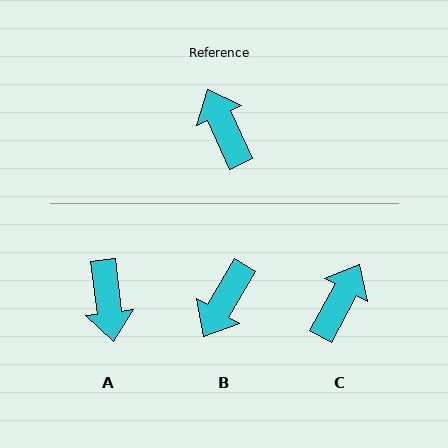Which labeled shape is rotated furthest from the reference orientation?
A, about 163 degrees away.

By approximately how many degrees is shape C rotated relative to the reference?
Approximately 53 degrees clockwise.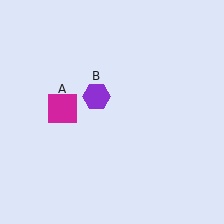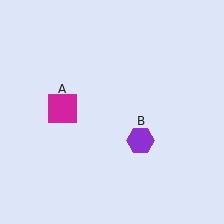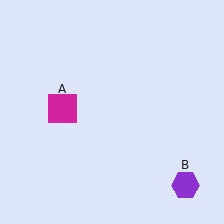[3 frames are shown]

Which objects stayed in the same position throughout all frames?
Magenta square (object A) remained stationary.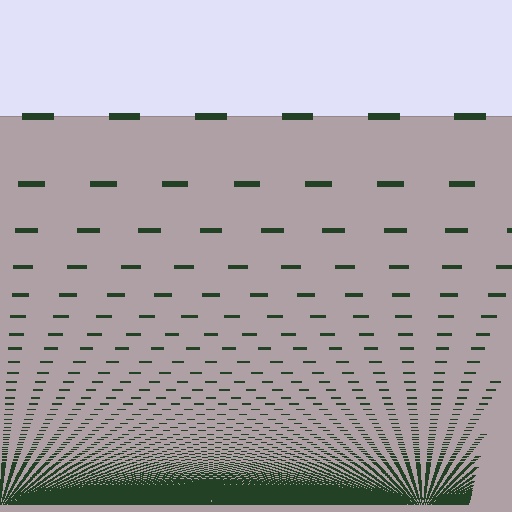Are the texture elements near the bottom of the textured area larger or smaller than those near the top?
Smaller. The gradient is inverted — elements near the bottom are smaller and denser.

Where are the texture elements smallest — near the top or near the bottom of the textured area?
Near the bottom.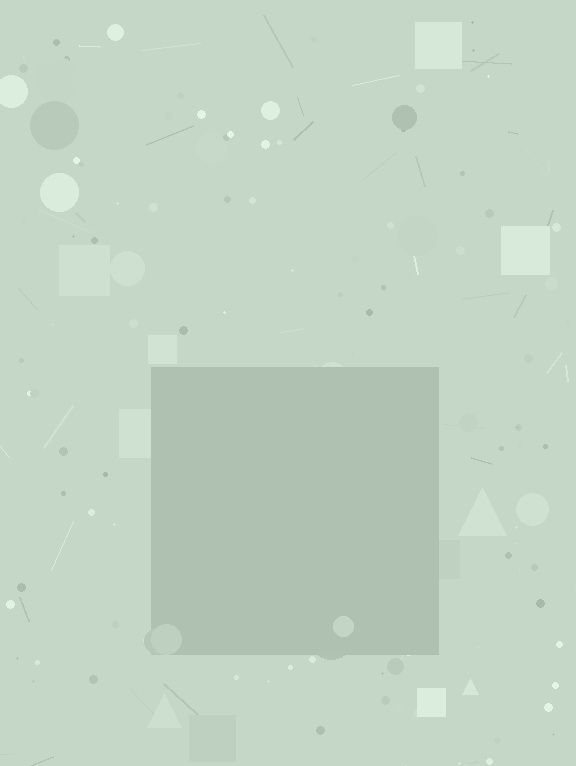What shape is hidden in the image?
A square is hidden in the image.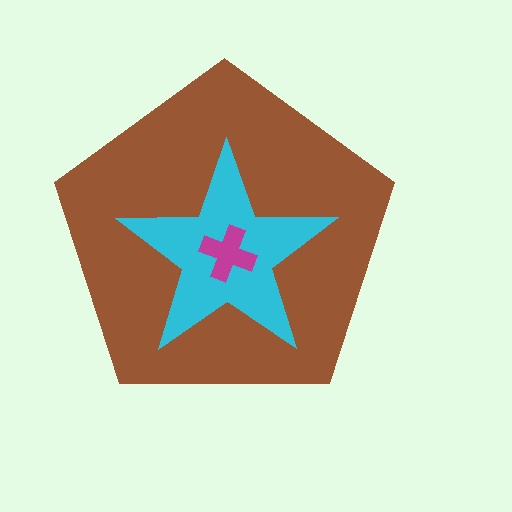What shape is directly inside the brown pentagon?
The cyan star.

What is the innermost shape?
The magenta cross.